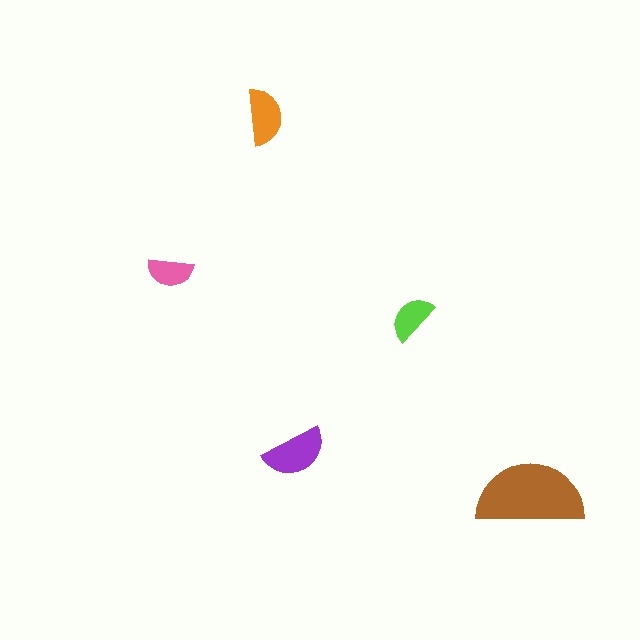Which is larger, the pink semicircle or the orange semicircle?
The orange one.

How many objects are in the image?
There are 5 objects in the image.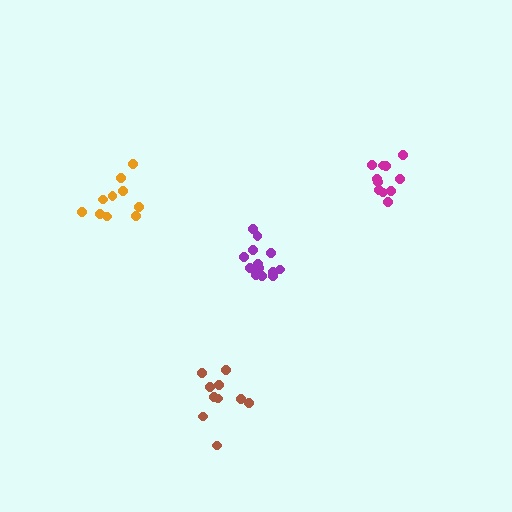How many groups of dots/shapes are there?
There are 4 groups.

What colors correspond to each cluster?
The clusters are colored: brown, magenta, orange, purple.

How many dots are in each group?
Group 1: 10 dots, Group 2: 11 dots, Group 3: 10 dots, Group 4: 13 dots (44 total).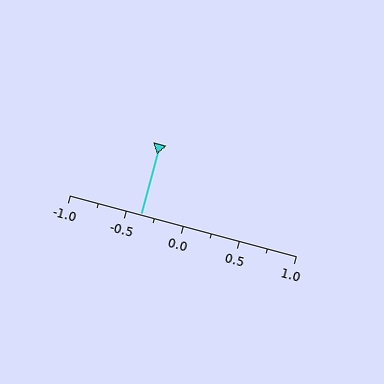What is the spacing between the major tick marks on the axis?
The major ticks are spaced 0.5 apart.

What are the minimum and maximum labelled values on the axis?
The axis runs from -1.0 to 1.0.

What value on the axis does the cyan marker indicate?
The marker indicates approximately -0.38.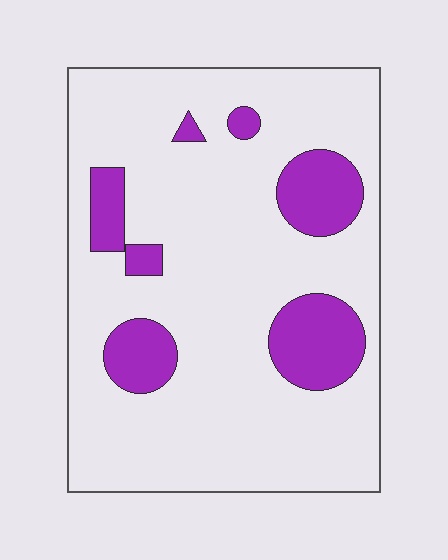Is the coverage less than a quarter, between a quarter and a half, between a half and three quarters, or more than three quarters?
Less than a quarter.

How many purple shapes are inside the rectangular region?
7.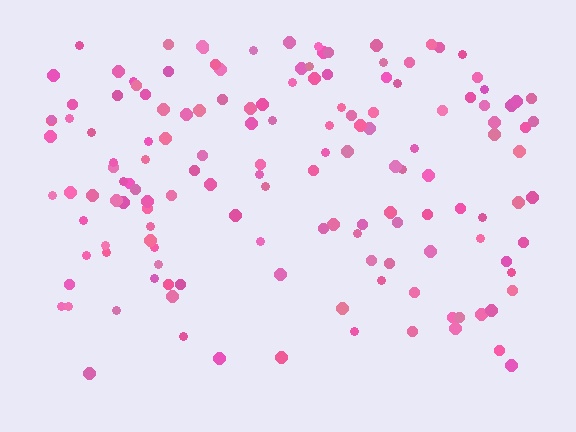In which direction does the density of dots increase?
From bottom to top, with the top side densest.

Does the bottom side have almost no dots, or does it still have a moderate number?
Still a moderate number, just noticeably fewer than the top.